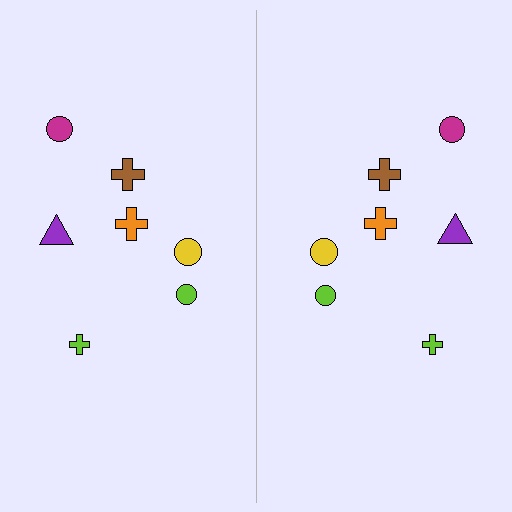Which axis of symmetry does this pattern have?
The pattern has a vertical axis of symmetry running through the center of the image.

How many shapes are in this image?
There are 14 shapes in this image.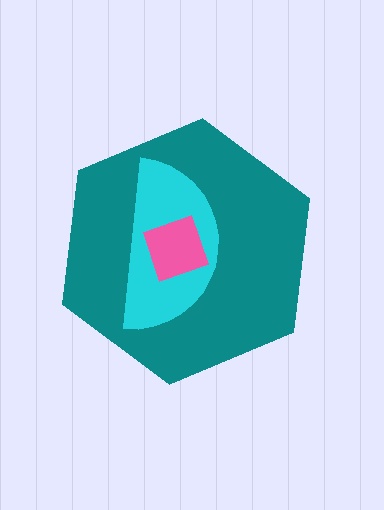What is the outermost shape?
The teal hexagon.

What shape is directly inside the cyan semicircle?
The pink square.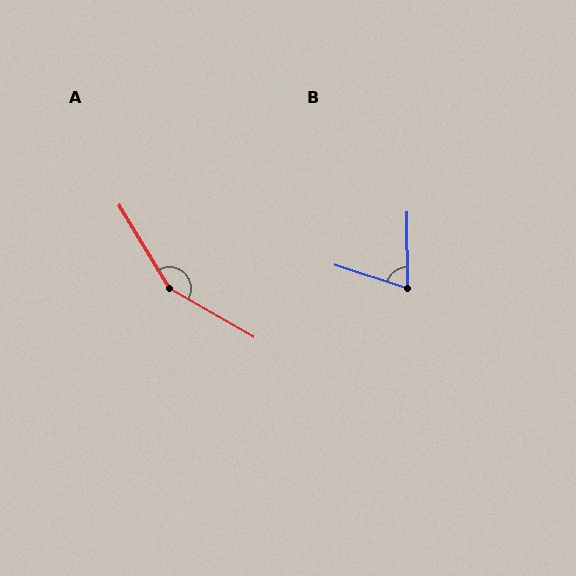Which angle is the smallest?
B, at approximately 72 degrees.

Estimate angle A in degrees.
Approximately 151 degrees.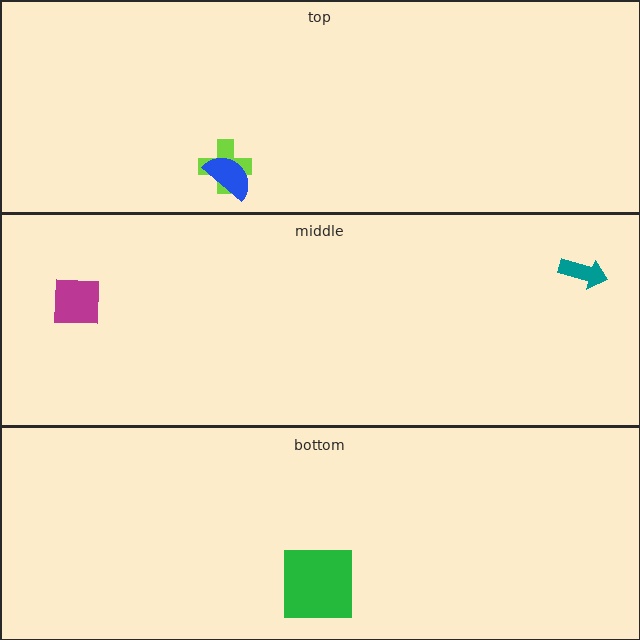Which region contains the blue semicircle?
The top region.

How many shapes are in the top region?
2.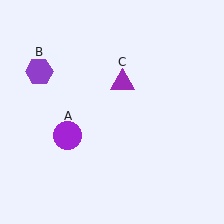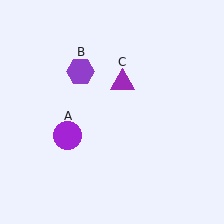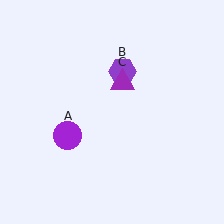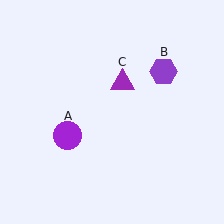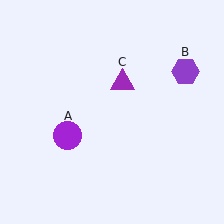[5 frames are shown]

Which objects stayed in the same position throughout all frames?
Purple circle (object A) and purple triangle (object C) remained stationary.